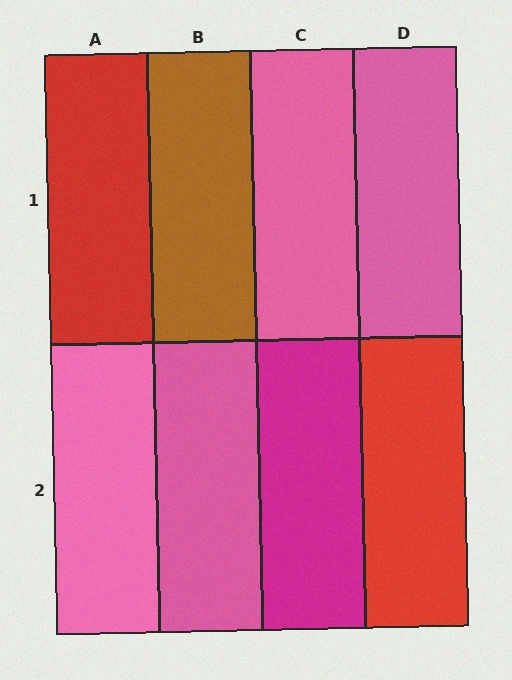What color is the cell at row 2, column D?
Red.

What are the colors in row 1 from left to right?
Red, brown, pink, pink.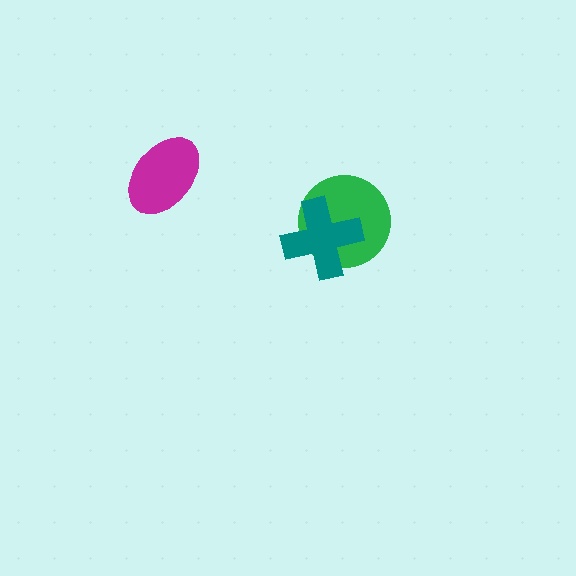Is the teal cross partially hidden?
No, no other shape covers it.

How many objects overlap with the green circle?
1 object overlaps with the green circle.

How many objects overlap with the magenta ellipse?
0 objects overlap with the magenta ellipse.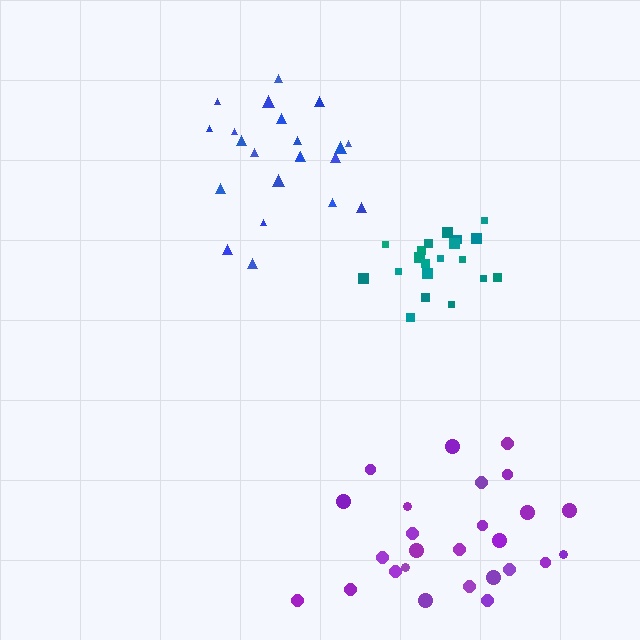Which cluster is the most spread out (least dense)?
Purple.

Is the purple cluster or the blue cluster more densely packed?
Blue.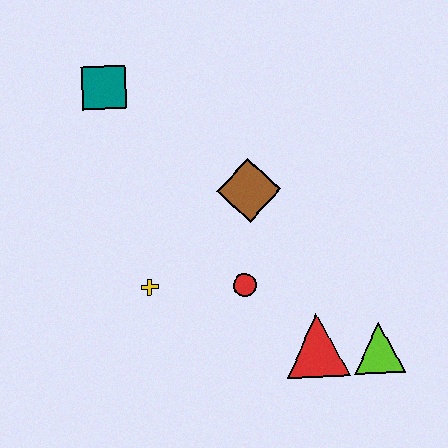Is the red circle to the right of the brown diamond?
No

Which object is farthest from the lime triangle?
The teal square is farthest from the lime triangle.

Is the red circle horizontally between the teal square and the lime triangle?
Yes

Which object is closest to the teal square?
The brown diamond is closest to the teal square.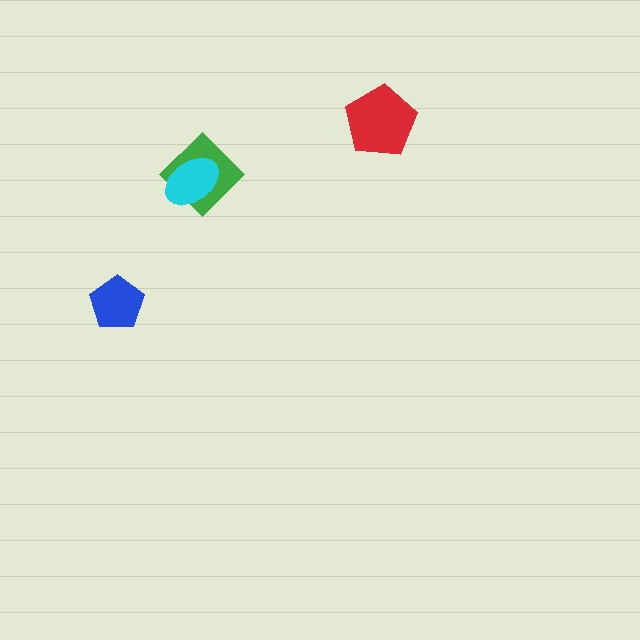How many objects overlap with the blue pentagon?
0 objects overlap with the blue pentagon.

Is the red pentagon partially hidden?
No, no other shape covers it.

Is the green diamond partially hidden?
Yes, it is partially covered by another shape.